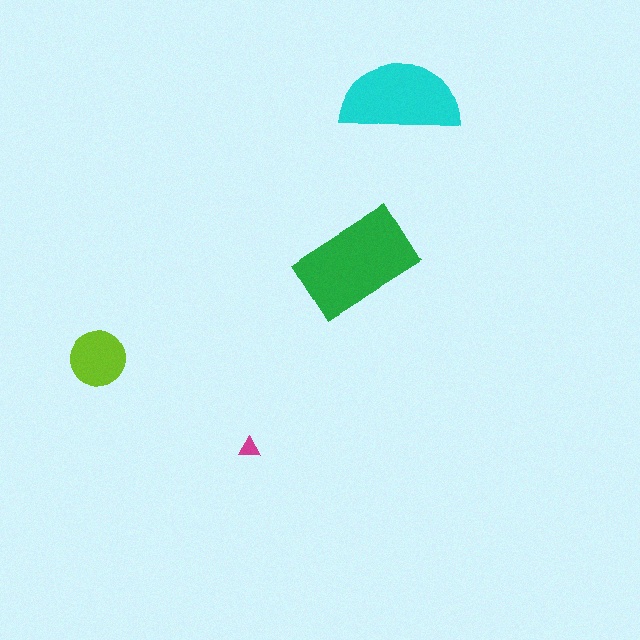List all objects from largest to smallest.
The green rectangle, the cyan semicircle, the lime circle, the magenta triangle.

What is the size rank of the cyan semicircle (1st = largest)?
2nd.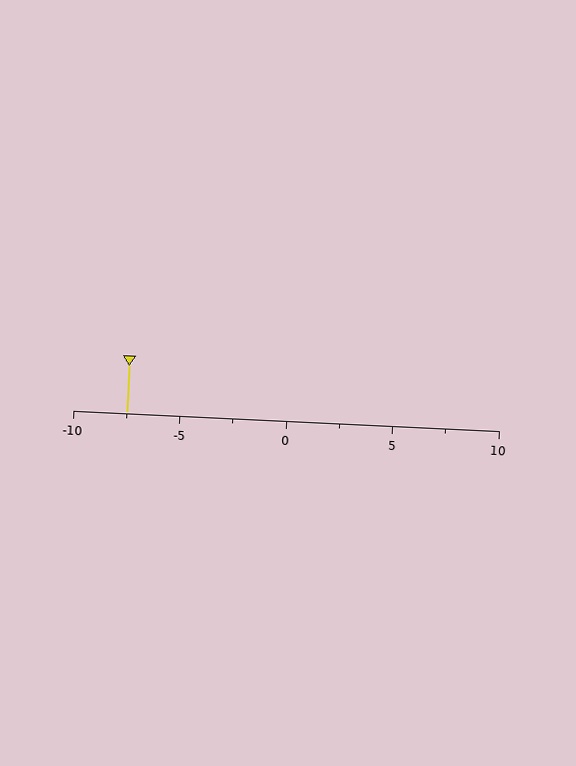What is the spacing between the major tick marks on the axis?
The major ticks are spaced 5 apart.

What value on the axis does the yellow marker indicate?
The marker indicates approximately -7.5.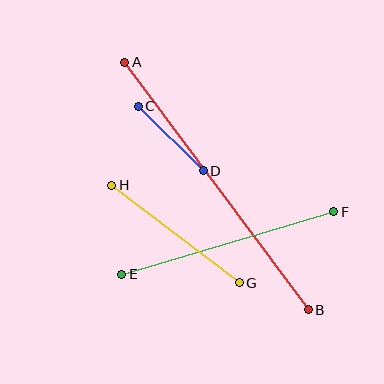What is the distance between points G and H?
The distance is approximately 161 pixels.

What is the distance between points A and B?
The distance is approximately 308 pixels.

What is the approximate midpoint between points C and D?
The midpoint is at approximately (171, 139) pixels.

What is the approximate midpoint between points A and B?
The midpoint is at approximately (217, 186) pixels.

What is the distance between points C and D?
The distance is approximately 92 pixels.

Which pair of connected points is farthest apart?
Points A and B are farthest apart.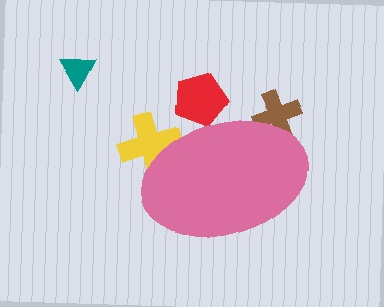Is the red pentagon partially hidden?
Yes, the red pentagon is partially hidden behind the pink ellipse.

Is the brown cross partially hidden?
Yes, the brown cross is partially hidden behind the pink ellipse.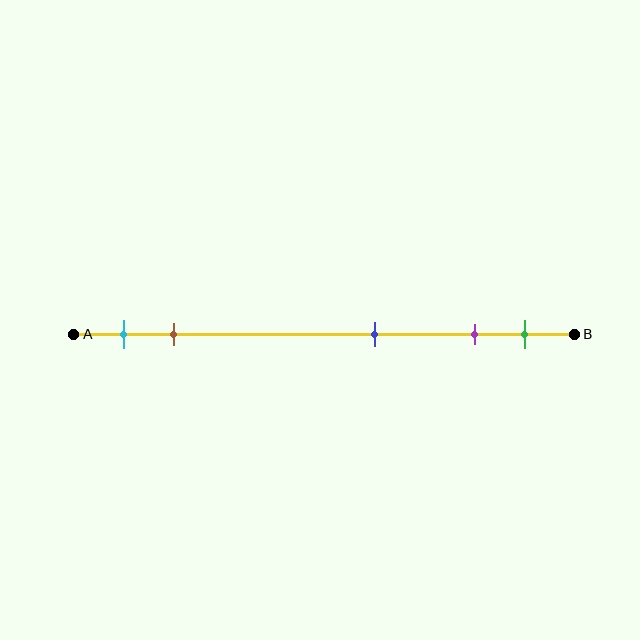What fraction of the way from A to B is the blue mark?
The blue mark is approximately 60% (0.6) of the way from A to B.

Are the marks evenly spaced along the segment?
No, the marks are not evenly spaced.